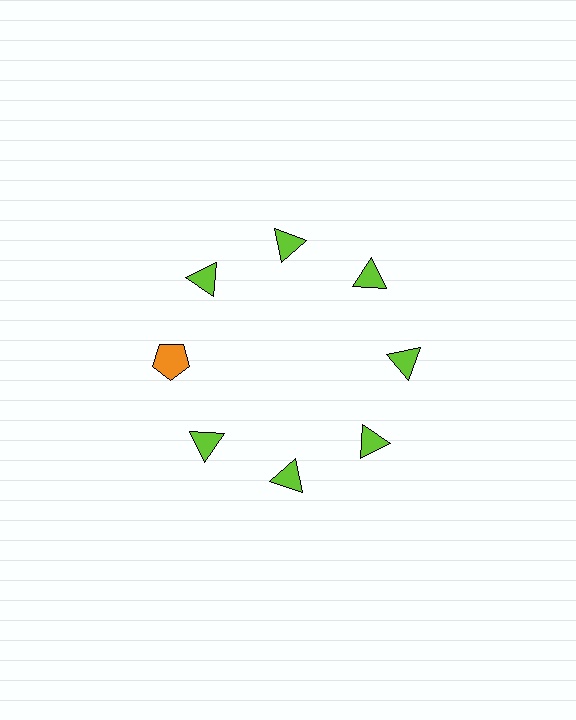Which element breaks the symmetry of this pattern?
The orange pentagon at roughly the 9 o'clock position breaks the symmetry. All other shapes are lime triangles.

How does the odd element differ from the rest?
It differs in both color (orange instead of lime) and shape (pentagon instead of triangle).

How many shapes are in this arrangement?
There are 8 shapes arranged in a ring pattern.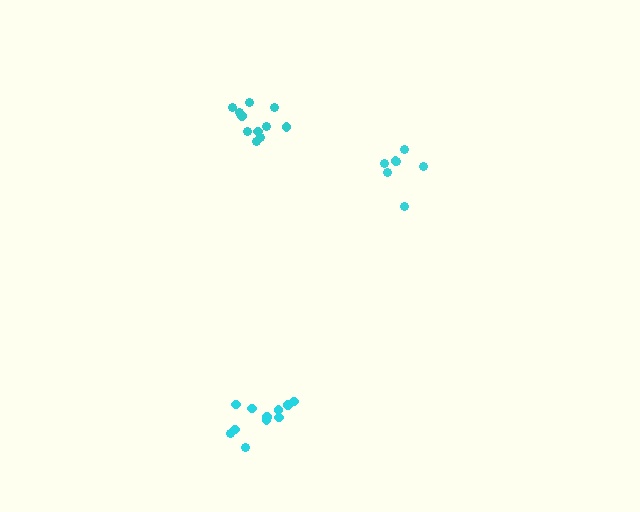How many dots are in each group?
Group 1: 7 dots, Group 2: 11 dots, Group 3: 11 dots (29 total).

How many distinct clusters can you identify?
There are 3 distinct clusters.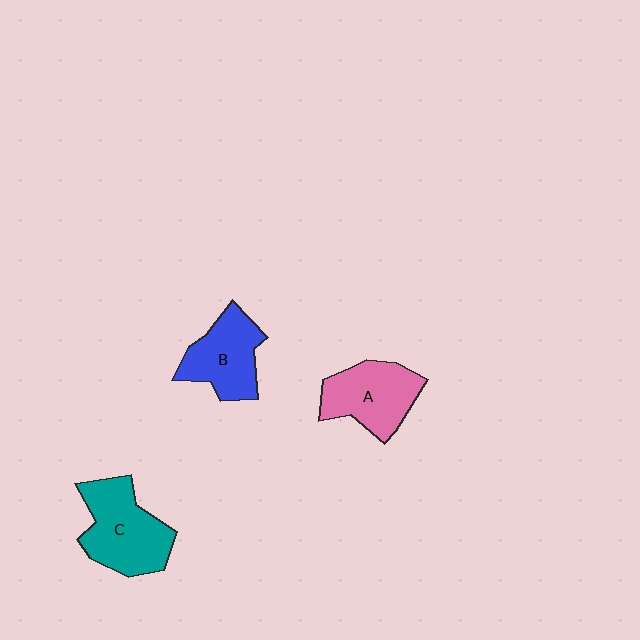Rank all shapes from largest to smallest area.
From largest to smallest: C (teal), A (pink), B (blue).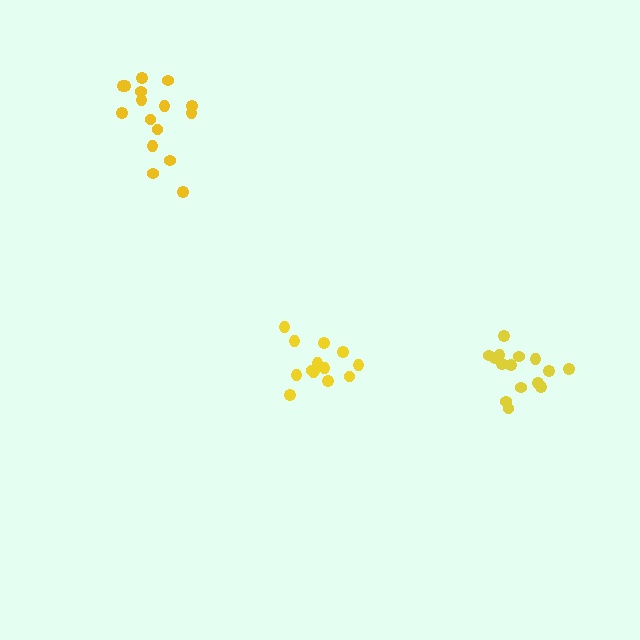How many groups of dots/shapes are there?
There are 3 groups.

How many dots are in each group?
Group 1: 15 dots, Group 2: 14 dots, Group 3: 16 dots (45 total).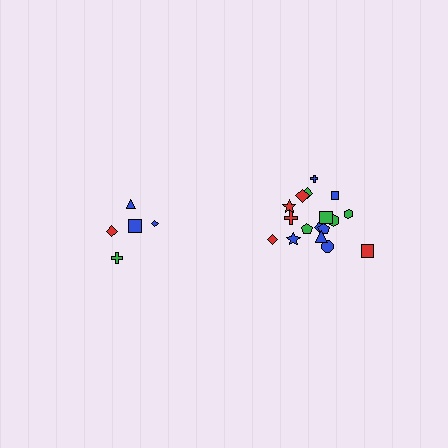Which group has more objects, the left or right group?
The right group.